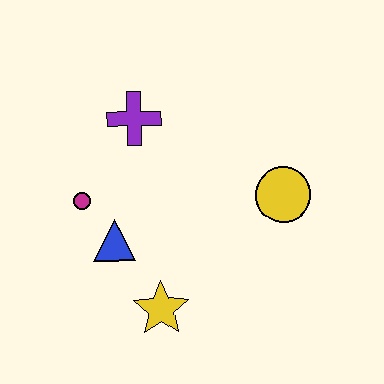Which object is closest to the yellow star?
The blue triangle is closest to the yellow star.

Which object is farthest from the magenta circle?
The yellow circle is farthest from the magenta circle.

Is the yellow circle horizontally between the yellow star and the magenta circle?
No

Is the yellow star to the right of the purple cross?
Yes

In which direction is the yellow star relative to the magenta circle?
The yellow star is below the magenta circle.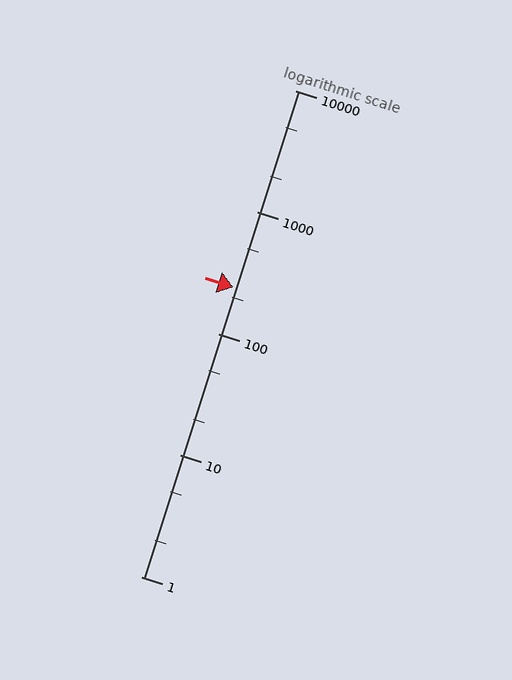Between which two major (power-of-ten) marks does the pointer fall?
The pointer is between 100 and 1000.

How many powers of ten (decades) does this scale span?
The scale spans 4 decades, from 1 to 10000.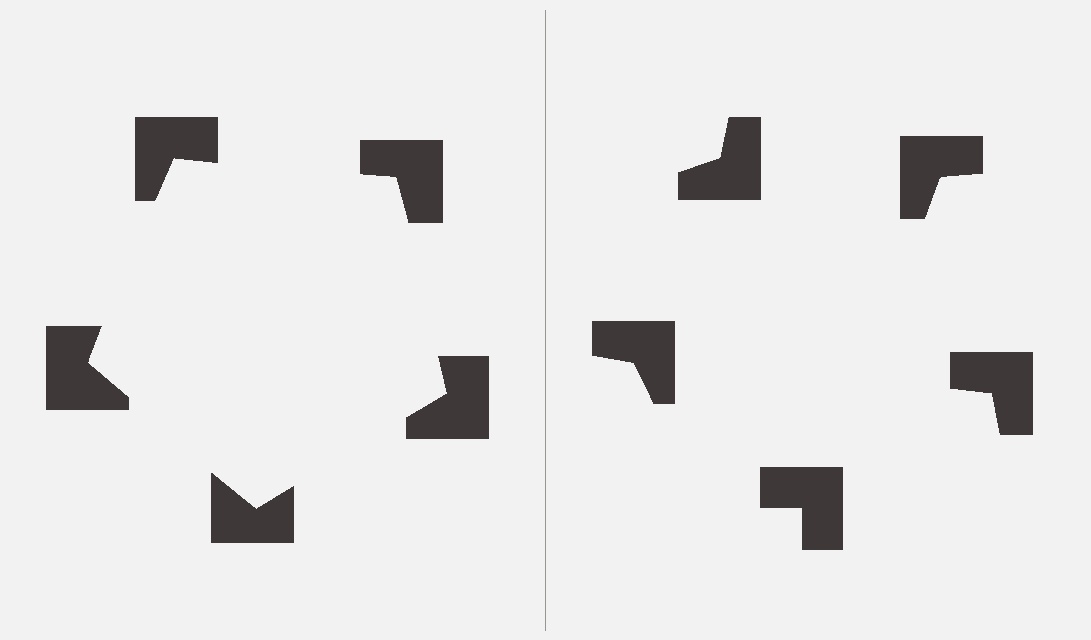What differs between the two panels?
The notched squares are positioned identically on both sides; only the wedge orientations differ. On the left they align to a pentagon; on the right they are misaligned.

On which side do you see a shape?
An illusory pentagon appears on the left side. On the right side the wedge cuts are rotated, so no coherent shape forms.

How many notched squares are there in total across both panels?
10 — 5 on each side.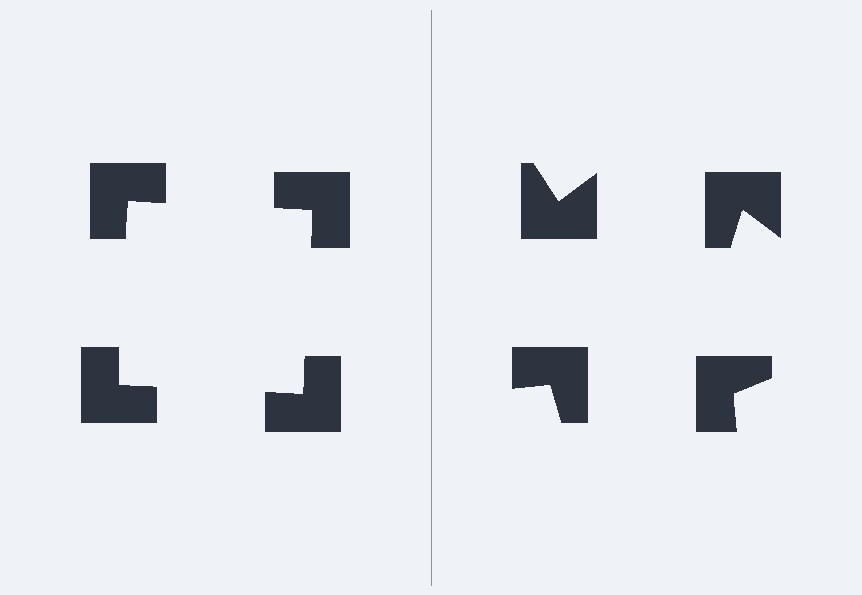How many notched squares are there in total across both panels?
8 — 4 on each side.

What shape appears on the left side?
An illusory square.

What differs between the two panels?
The notched squares are positioned identically on both sides; only the wedge orientations differ. On the left they align to a square; on the right they are misaligned.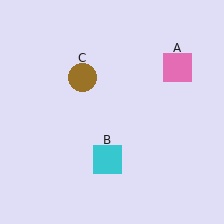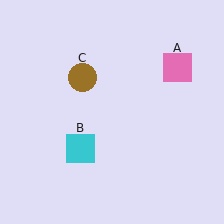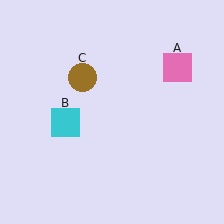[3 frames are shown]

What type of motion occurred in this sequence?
The cyan square (object B) rotated clockwise around the center of the scene.